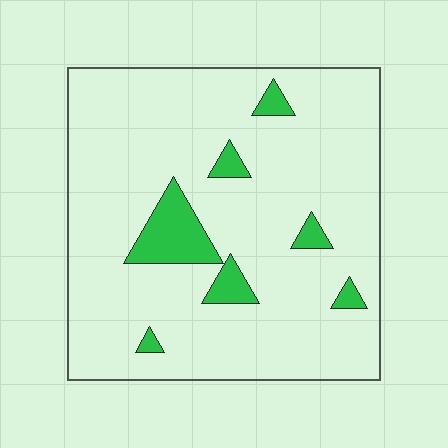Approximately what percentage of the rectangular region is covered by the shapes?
Approximately 10%.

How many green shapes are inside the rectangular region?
7.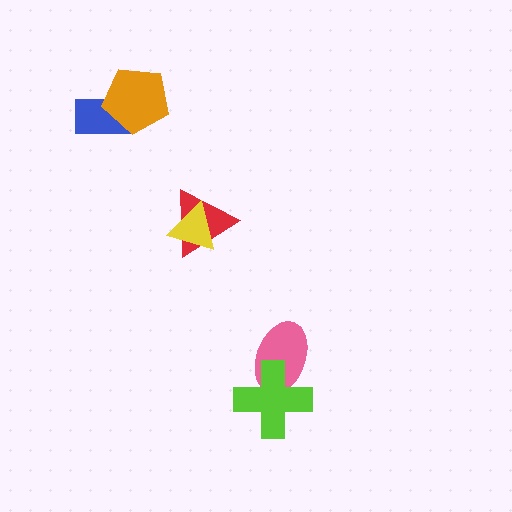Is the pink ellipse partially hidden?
Yes, it is partially covered by another shape.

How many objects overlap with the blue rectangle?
1 object overlaps with the blue rectangle.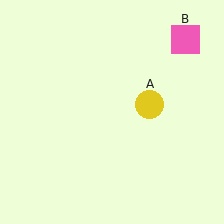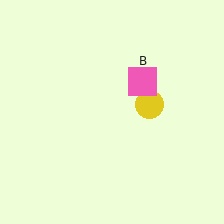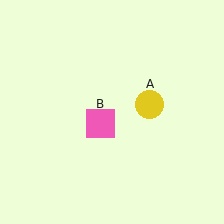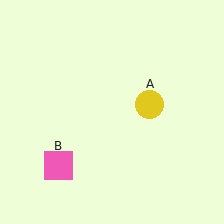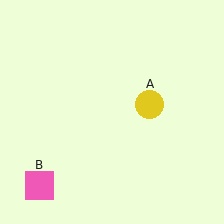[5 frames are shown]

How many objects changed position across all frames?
1 object changed position: pink square (object B).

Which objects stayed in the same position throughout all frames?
Yellow circle (object A) remained stationary.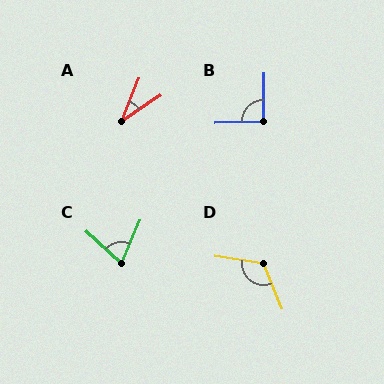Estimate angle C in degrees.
Approximately 71 degrees.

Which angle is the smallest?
A, at approximately 33 degrees.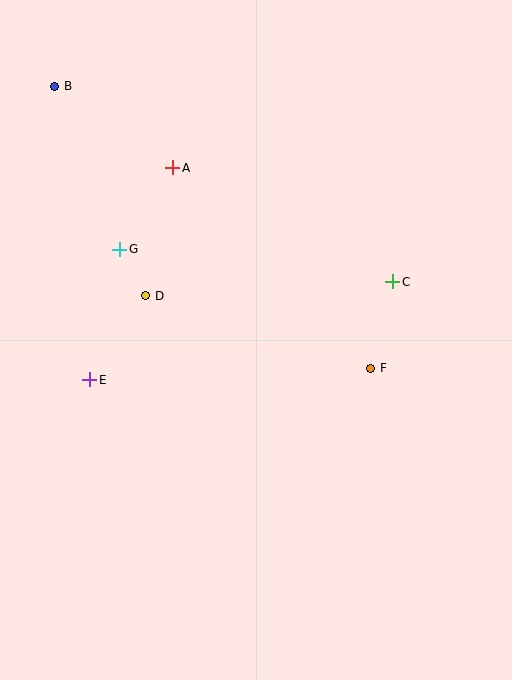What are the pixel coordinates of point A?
Point A is at (173, 168).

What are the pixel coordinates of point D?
Point D is at (146, 296).